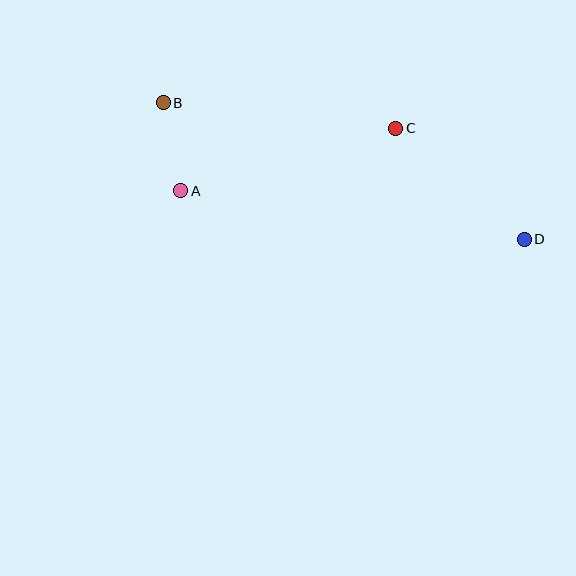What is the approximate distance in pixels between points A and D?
The distance between A and D is approximately 347 pixels.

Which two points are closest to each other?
Points A and B are closest to each other.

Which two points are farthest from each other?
Points B and D are farthest from each other.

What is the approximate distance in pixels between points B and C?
The distance between B and C is approximately 234 pixels.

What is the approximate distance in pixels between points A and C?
The distance between A and C is approximately 224 pixels.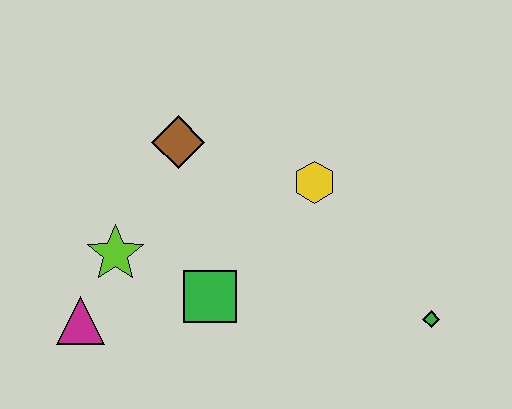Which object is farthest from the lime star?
The green diamond is farthest from the lime star.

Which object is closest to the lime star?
The magenta triangle is closest to the lime star.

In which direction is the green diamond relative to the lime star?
The green diamond is to the right of the lime star.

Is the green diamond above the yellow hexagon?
No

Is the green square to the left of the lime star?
No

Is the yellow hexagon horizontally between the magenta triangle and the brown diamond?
No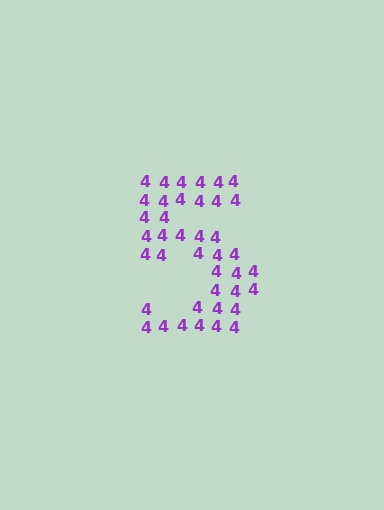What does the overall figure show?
The overall figure shows the digit 5.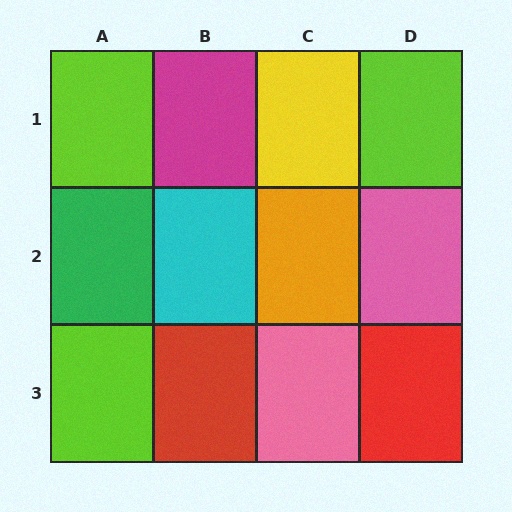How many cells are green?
1 cell is green.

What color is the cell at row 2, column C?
Orange.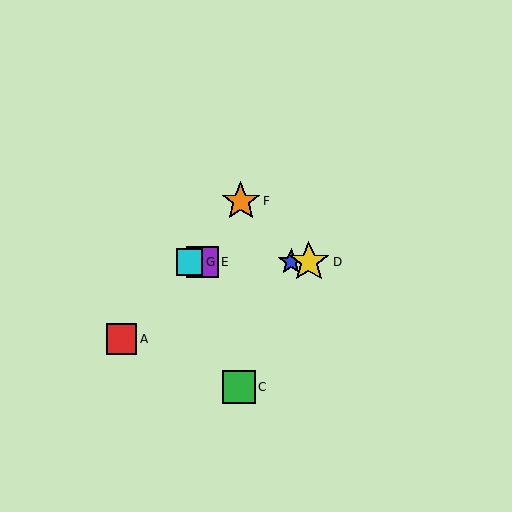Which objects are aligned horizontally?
Objects B, D, E, G are aligned horizontally.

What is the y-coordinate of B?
Object B is at y≈262.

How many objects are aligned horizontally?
4 objects (B, D, E, G) are aligned horizontally.